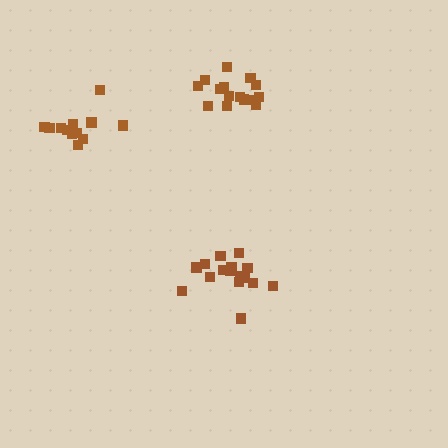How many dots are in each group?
Group 1: 16 dots, Group 2: 15 dots, Group 3: 13 dots (44 total).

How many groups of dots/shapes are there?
There are 3 groups.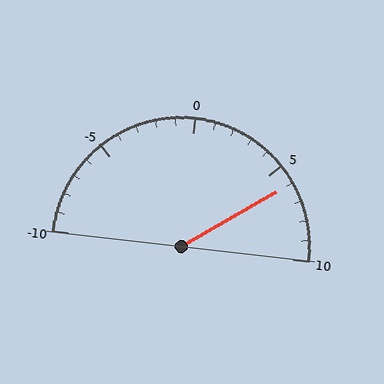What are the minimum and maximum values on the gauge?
The gauge ranges from -10 to 10.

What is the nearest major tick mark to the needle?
The nearest major tick mark is 5.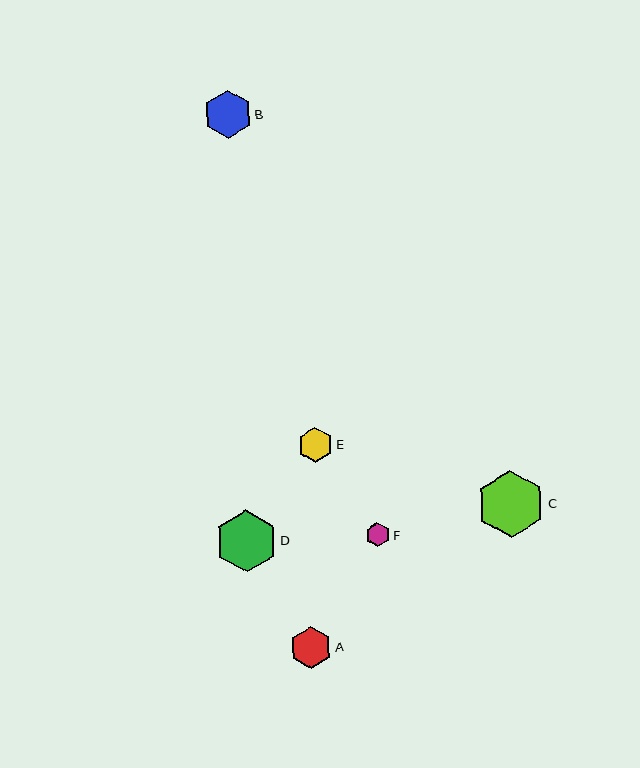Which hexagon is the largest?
Hexagon C is the largest with a size of approximately 67 pixels.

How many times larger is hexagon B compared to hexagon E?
Hexagon B is approximately 1.4 times the size of hexagon E.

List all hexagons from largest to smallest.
From largest to smallest: C, D, B, A, E, F.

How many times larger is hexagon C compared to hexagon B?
Hexagon C is approximately 1.4 times the size of hexagon B.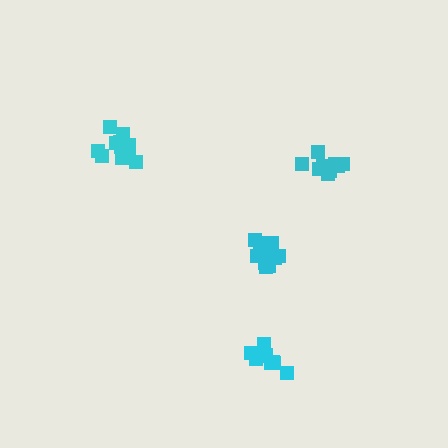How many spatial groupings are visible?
There are 4 spatial groupings.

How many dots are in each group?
Group 1: 12 dots, Group 2: 11 dots, Group 3: 10 dots, Group 4: 11 dots (44 total).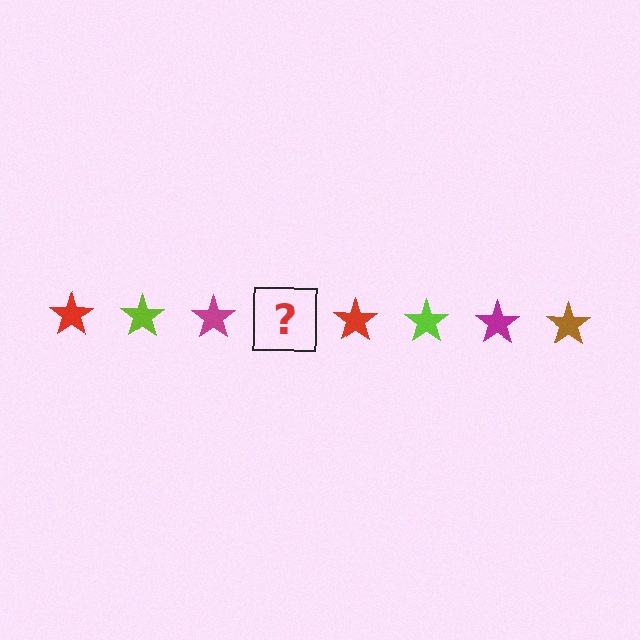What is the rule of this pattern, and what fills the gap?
The rule is that the pattern cycles through red, lime, magenta, brown stars. The gap should be filled with a brown star.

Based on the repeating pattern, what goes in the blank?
The blank should be a brown star.